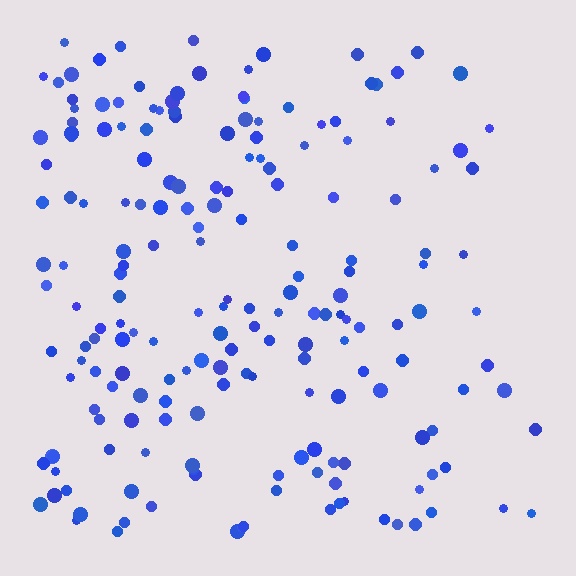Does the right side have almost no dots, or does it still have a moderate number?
Still a moderate number, just noticeably fewer than the left.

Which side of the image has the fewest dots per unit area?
The right.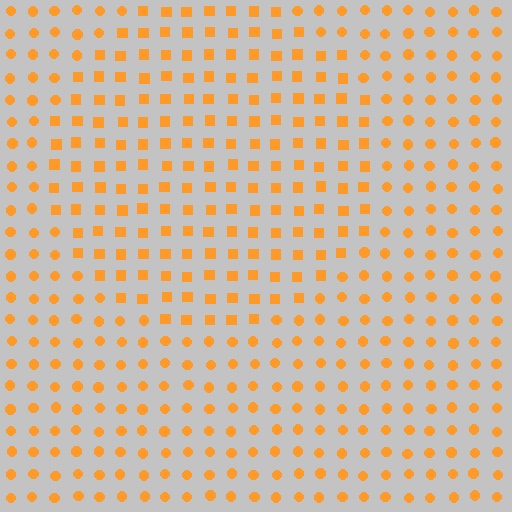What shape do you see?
I see a circle.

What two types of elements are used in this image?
The image uses squares inside the circle region and circles outside it.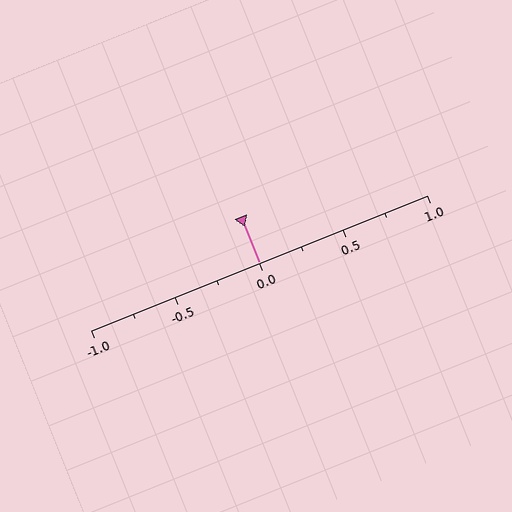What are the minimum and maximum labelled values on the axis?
The axis runs from -1.0 to 1.0.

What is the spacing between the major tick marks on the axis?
The major ticks are spaced 0.5 apart.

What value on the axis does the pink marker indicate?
The marker indicates approximately 0.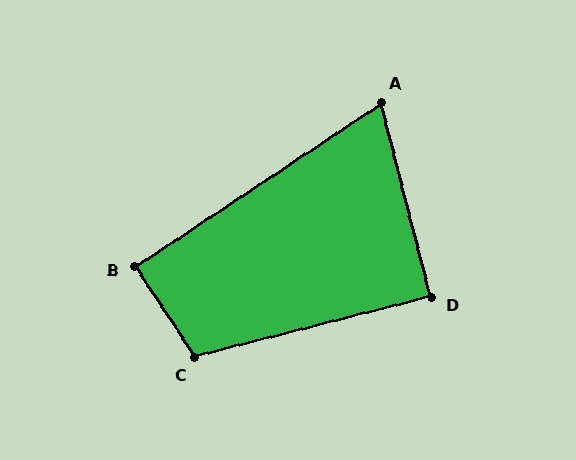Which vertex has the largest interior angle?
C, at approximately 109 degrees.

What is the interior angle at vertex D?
Approximately 90 degrees (approximately right).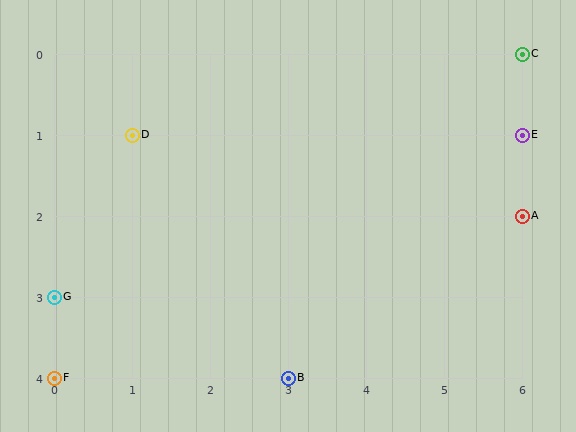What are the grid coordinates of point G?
Point G is at grid coordinates (0, 3).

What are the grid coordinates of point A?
Point A is at grid coordinates (6, 2).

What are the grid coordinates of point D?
Point D is at grid coordinates (1, 1).